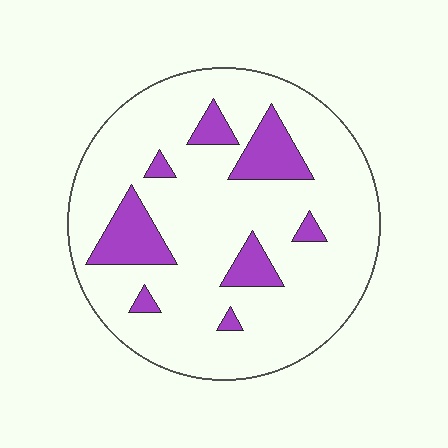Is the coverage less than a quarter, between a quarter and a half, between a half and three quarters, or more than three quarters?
Less than a quarter.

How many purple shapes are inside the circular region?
8.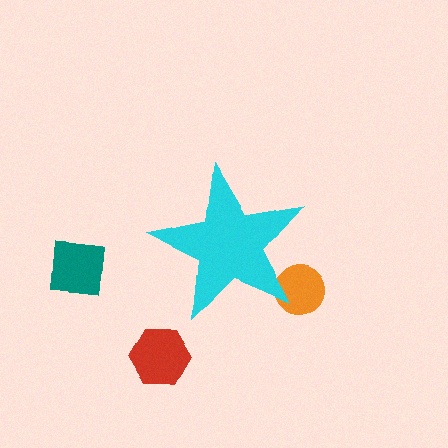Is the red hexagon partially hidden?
No, the red hexagon is fully visible.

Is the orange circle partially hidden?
Yes, the orange circle is partially hidden behind the cyan star.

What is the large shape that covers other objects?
A cyan star.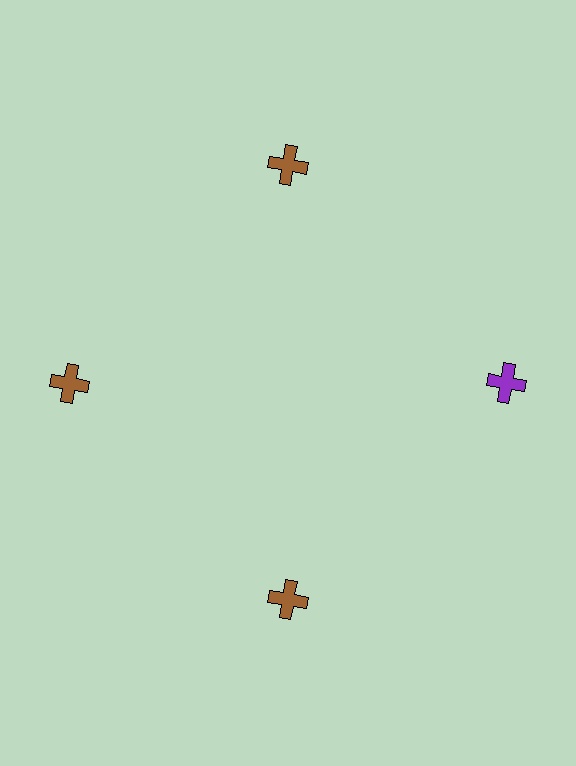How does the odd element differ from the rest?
It has a different color: purple instead of brown.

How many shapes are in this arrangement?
There are 4 shapes arranged in a ring pattern.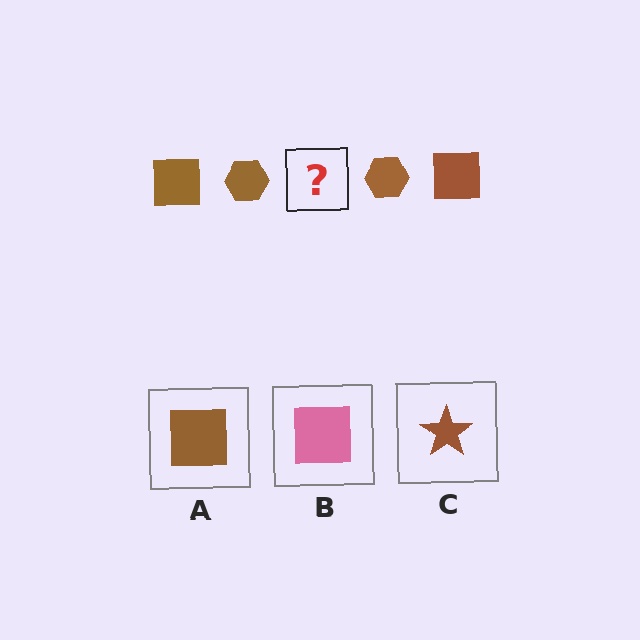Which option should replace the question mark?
Option A.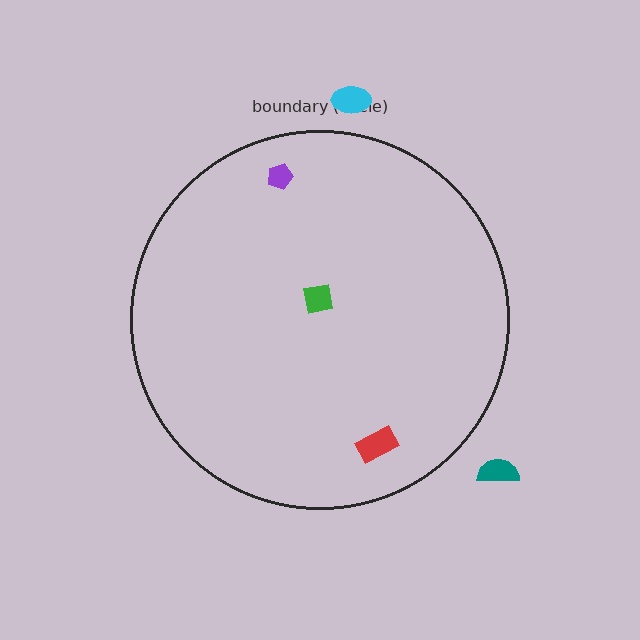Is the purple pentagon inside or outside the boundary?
Inside.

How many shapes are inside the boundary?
3 inside, 2 outside.